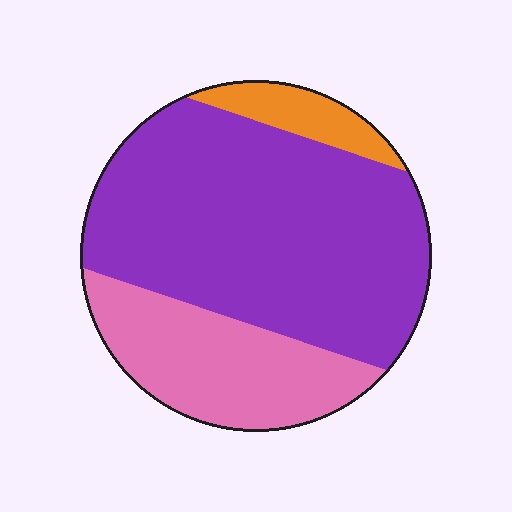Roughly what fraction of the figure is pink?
Pink takes up between a quarter and a half of the figure.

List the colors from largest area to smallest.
From largest to smallest: purple, pink, orange.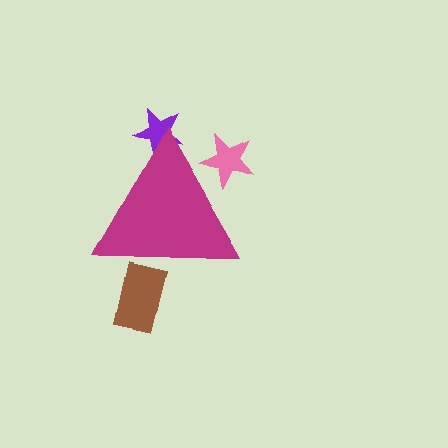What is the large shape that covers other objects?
A magenta triangle.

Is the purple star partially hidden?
Yes, the purple star is partially hidden behind the magenta triangle.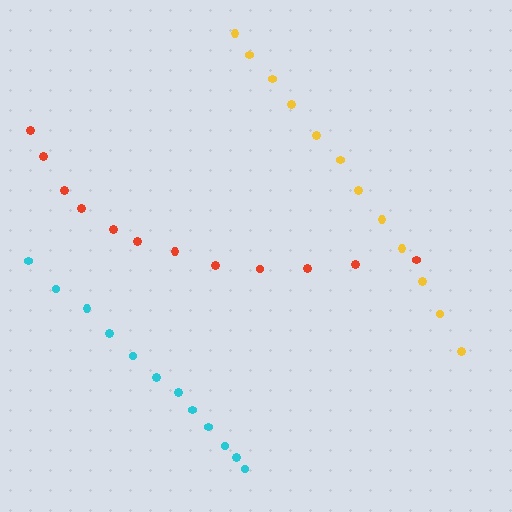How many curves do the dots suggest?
There are 3 distinct paths.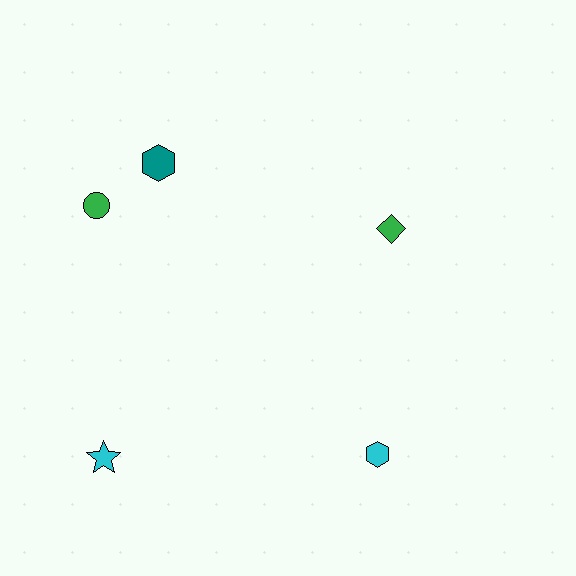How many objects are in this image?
There are 5 objects.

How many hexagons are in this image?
There are 2 hexagons.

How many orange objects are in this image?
There are no orange objects.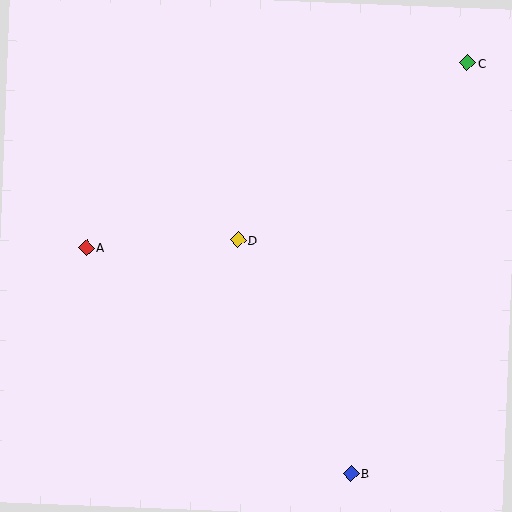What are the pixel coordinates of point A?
Point A is at (87, 247).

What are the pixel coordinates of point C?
Point C is at (468, 63).